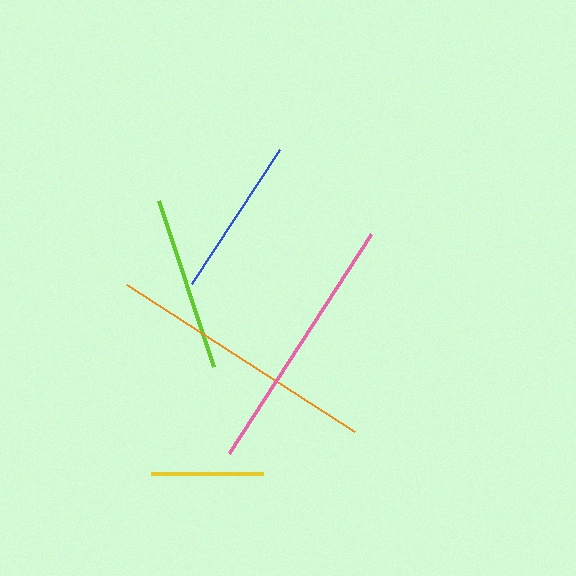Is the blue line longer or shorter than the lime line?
The lime line is longer than the blue line.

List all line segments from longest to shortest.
From longest to shortest: orange, pink, lime, blue, yellow.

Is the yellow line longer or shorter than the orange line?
The orange line is longer than the yellow line.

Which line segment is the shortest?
The yellow line is the shortest at approximately 112 pixels.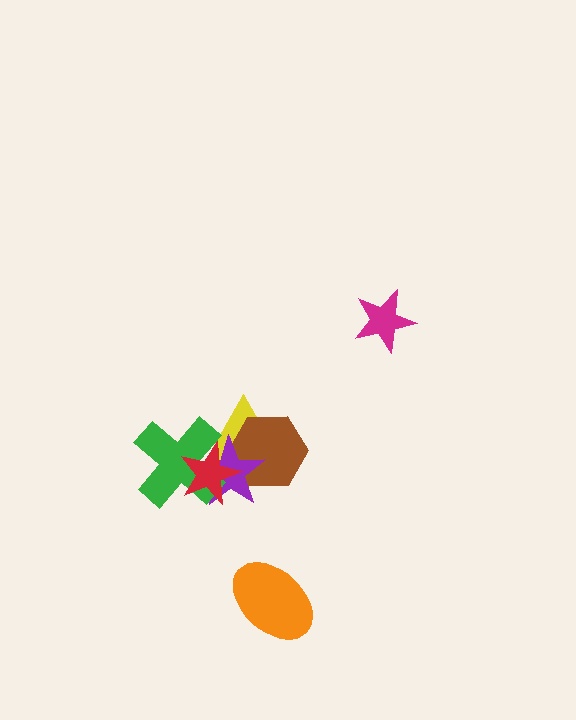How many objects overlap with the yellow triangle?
4 objects overlap with the yellow triangle.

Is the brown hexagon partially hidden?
Yes, it is partially covered by another shape.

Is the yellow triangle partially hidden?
Yes, it is partially covered by another shape.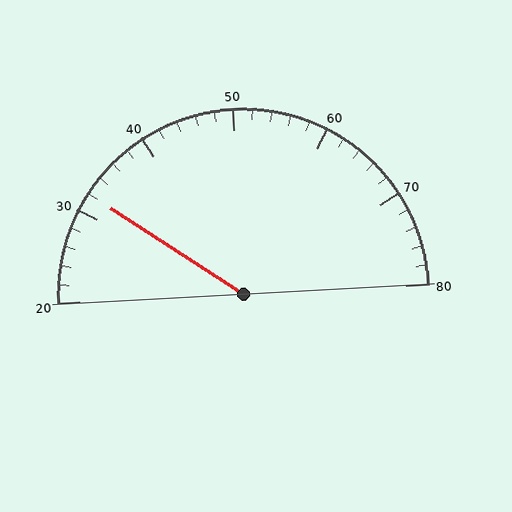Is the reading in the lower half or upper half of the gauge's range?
The reading is in the lower half of the range (20 to 80).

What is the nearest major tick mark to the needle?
The nearest major tick mark is 30.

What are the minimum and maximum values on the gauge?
The gauge ranges from 20 to 80.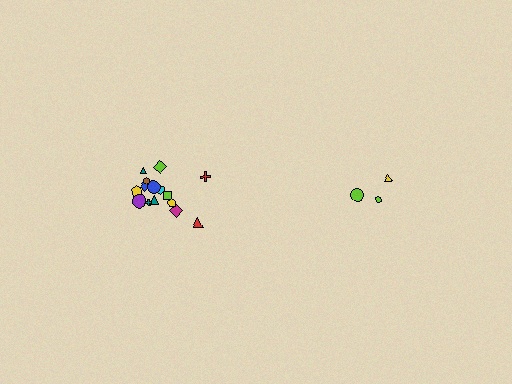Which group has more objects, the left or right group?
The left group.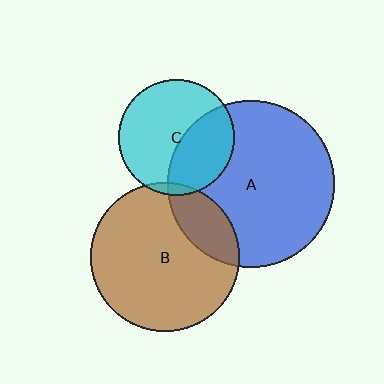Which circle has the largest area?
Circle A (blue).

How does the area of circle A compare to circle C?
Approximately 2.0 times.